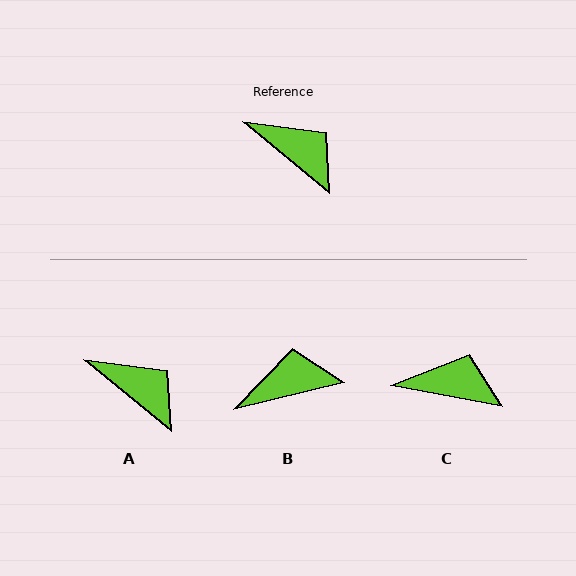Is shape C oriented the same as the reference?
No, it is off by about 29 degrees.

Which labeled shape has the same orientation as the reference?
A.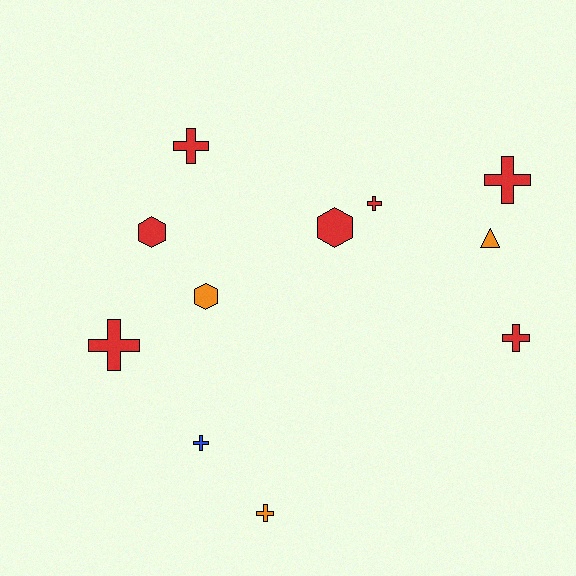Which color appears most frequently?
Red, with 7 objects.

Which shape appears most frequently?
Cross, with 7 objects.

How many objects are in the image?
There are 11 objects.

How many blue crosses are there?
There is 1 blue cross.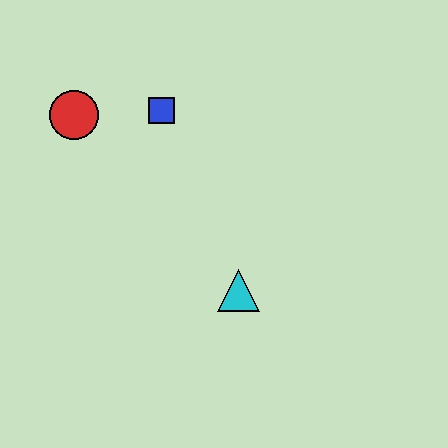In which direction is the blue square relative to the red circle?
The blue square is to the right of the red circle.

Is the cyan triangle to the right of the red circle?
Yes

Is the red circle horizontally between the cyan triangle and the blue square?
No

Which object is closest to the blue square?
The red circle is closest to the blue square.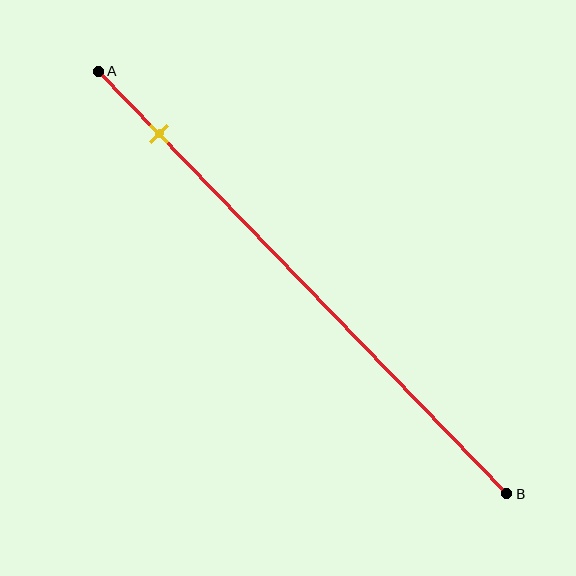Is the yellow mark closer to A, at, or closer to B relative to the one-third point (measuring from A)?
The yellow mark is closer to point A than the one-third point of segment AB.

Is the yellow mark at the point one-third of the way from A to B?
No, the mark is at about 15% from A, not at the 33% one-third point.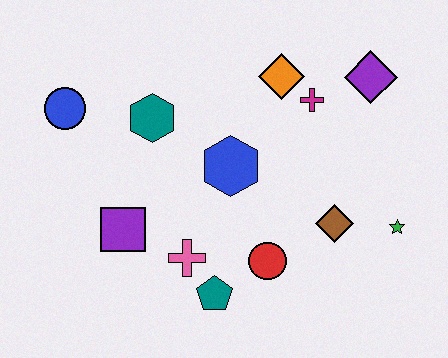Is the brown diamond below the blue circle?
Yes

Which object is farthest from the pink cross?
The purple diamond is farthest from the pink cross.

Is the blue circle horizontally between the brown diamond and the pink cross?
No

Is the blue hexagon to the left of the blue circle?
No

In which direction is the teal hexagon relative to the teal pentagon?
The teal hexagon is above the teal pentagon.